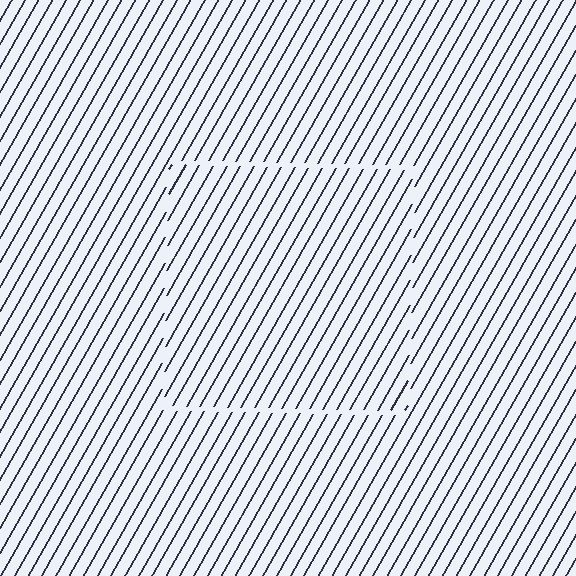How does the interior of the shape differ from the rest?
The interior of the shape contains the same grating, shifted by half a period — the contour is defined by the phase discontinuity where line-ends from the inner and outer gratings abut.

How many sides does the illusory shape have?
4 sides — the line-ends trace a square.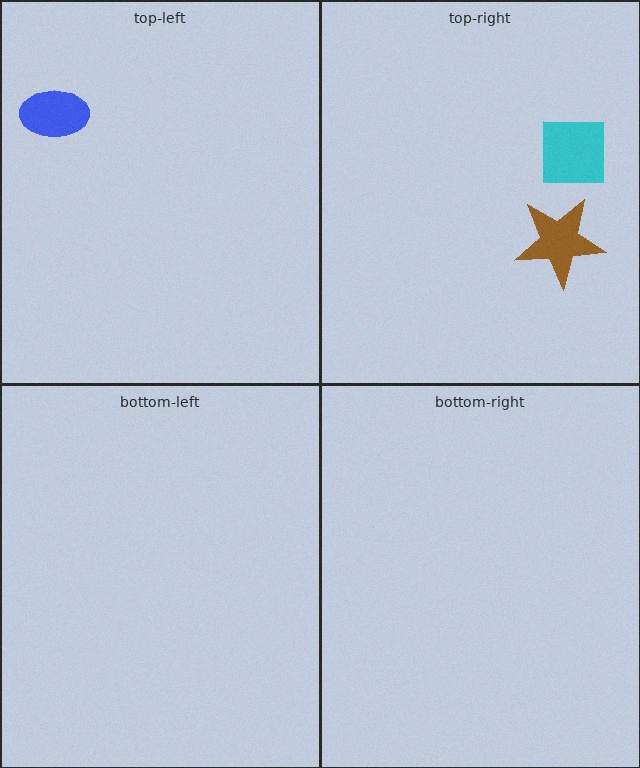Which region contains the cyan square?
The top-right region.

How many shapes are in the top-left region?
1.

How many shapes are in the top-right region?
2.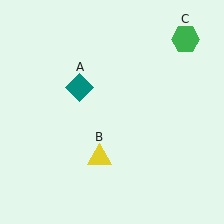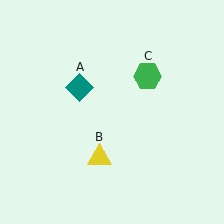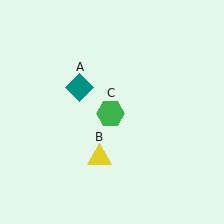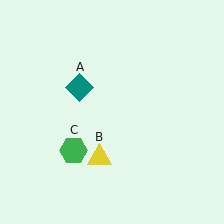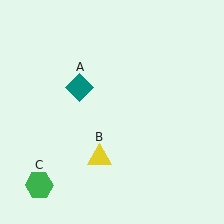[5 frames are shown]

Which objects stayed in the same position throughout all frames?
Teal diamond (object A) and yellow triangle (object B) remained stationary.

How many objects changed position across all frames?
1 object changed position: green hexagon (object C).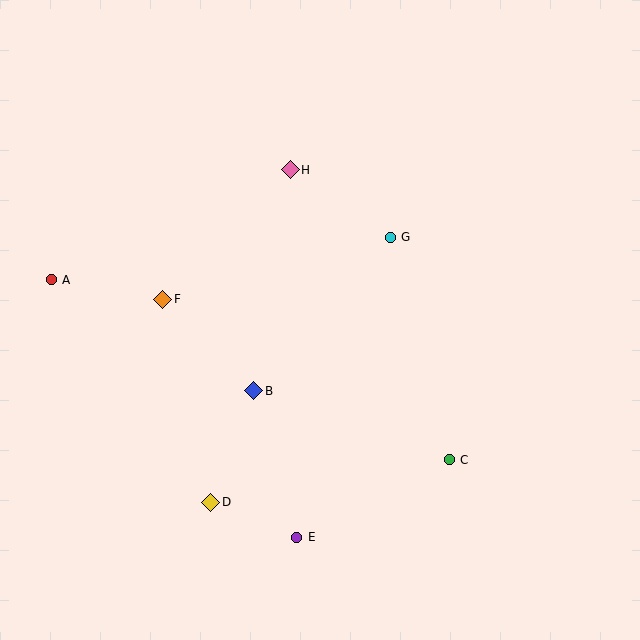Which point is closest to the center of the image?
Point B at (254, 391) is closest to the center.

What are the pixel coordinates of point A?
Point A is at (51, 280).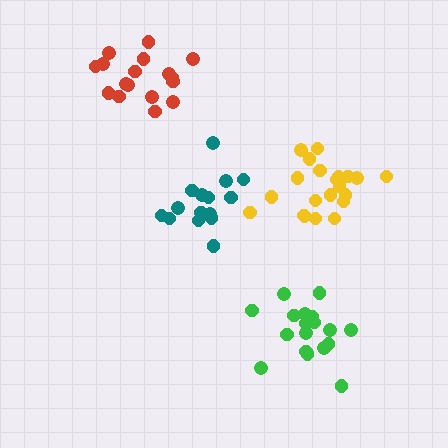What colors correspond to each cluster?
The clusters are colored: yellow, teal, green, red.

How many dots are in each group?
Group 1: 21 dots, Group 2: 15 dots, Group 3: 18 dots, Group 4: 17 dots (71 total).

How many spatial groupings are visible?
There are 4 spatial groupings.